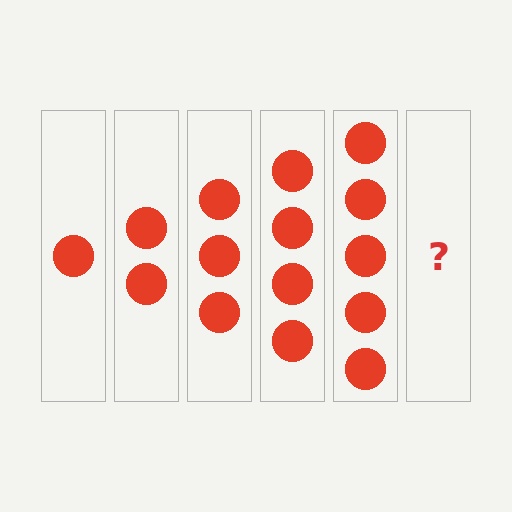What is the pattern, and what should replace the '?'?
The pattern is that each step adds one more circle. The '?' should be 6 circles.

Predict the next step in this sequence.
The next step is 6 circles.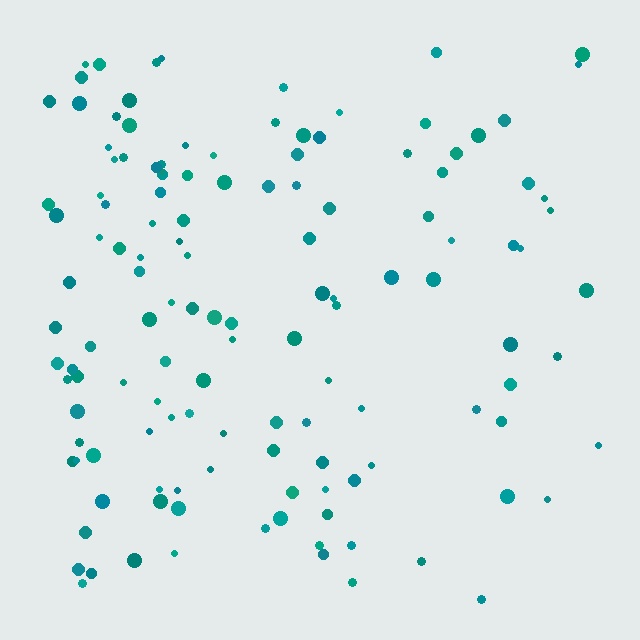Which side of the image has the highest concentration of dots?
The left.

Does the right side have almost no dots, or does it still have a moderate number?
Still a moderate number, just noticeably fewer than the left.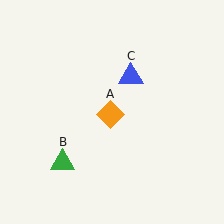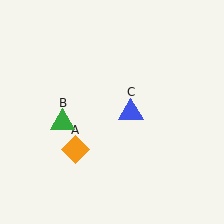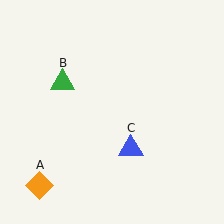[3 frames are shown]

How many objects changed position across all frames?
3 objects changed position: orange diamond (object A), green triangle (object B), blue triangle (object C).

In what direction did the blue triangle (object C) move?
The blue triangle (object C) moved down.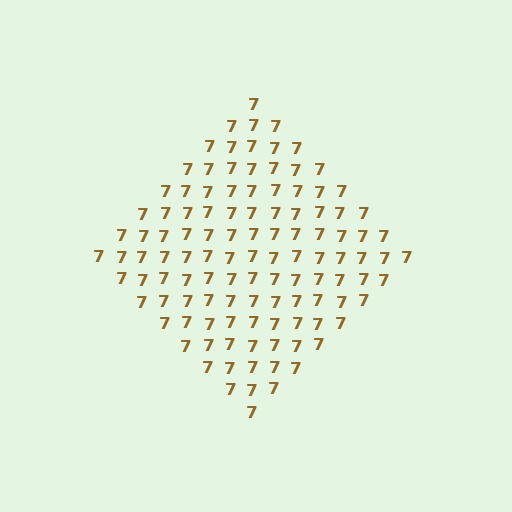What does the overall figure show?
The overall figure shows a diamond.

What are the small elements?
The small elements are digit 7's.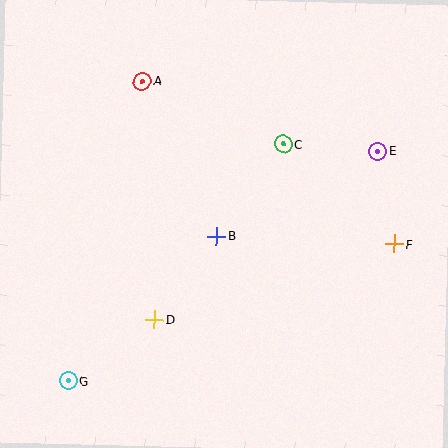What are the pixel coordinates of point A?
Point A is at (142, 81).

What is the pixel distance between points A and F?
The distance between A and F is 300 pixels.